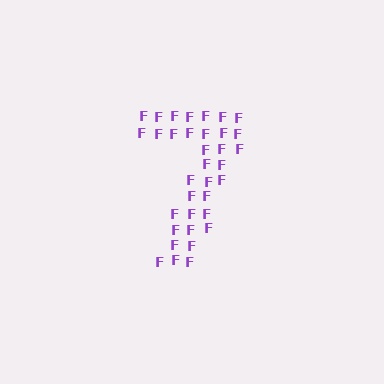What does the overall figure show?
The overall figure shows the digit 7.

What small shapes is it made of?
It is made of small letter F's.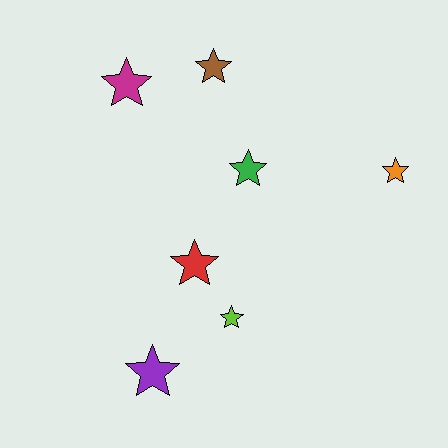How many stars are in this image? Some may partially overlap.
There are 7 stars.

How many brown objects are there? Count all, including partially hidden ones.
There is 1 brown object.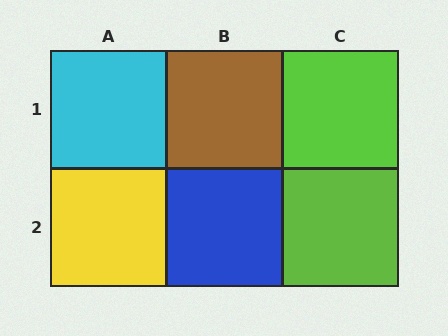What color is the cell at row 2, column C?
Lime.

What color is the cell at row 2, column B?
Blue.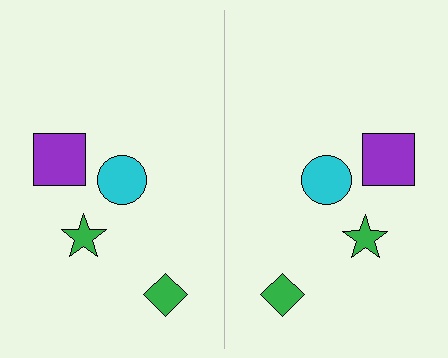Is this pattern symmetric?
Yes, this pattern has bilateral (reflection) symmetry.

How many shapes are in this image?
There are 8 shapes in this image.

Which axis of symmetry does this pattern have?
The pattern has a vertical axis of symmetry running through the center of the image.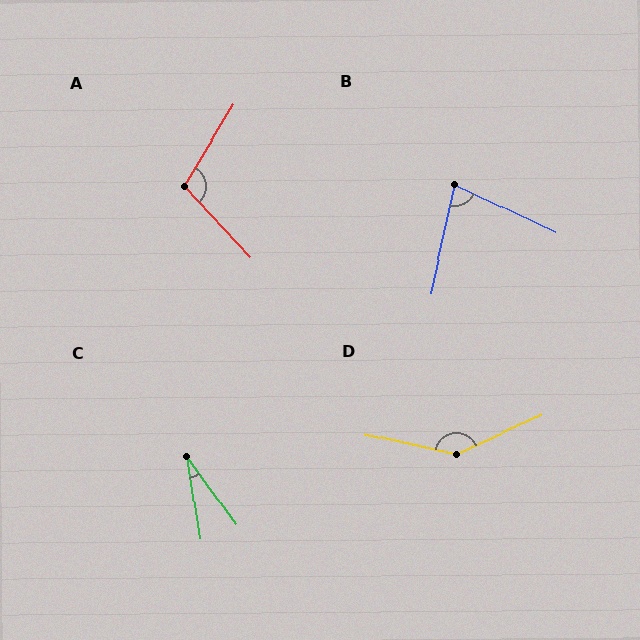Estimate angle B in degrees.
Approximately 77 degrees.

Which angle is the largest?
D, at approximately 143 degrees.